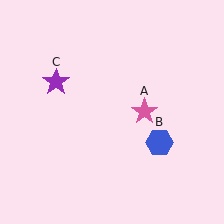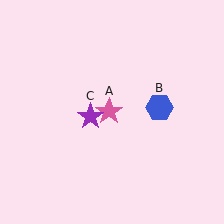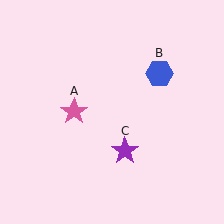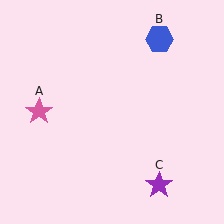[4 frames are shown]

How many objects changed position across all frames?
3 objects changed position: pink star (object A), blue hexagon (object B), purple star (object C).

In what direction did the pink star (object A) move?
The pink star (object A) moved left.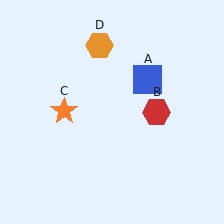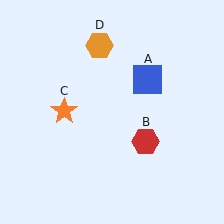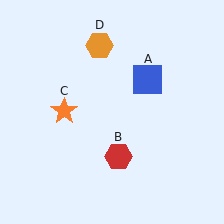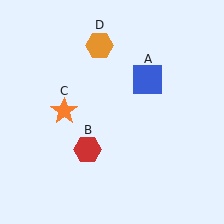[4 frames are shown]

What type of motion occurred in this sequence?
The red hexagon (object B) rotated clockwise around the center of the scene.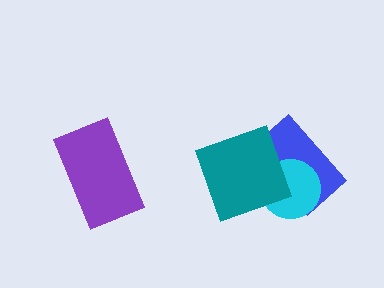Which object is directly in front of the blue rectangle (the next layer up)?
The cyan circle is directly in front of the blue rectangle.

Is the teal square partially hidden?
No, no other shape covers it.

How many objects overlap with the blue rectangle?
2 objects overlap with the blue rectangle.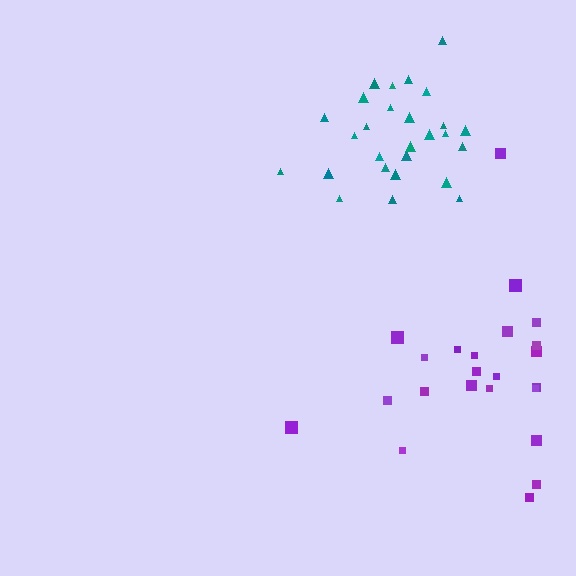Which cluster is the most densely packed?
Teal.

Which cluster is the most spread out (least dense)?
Purple.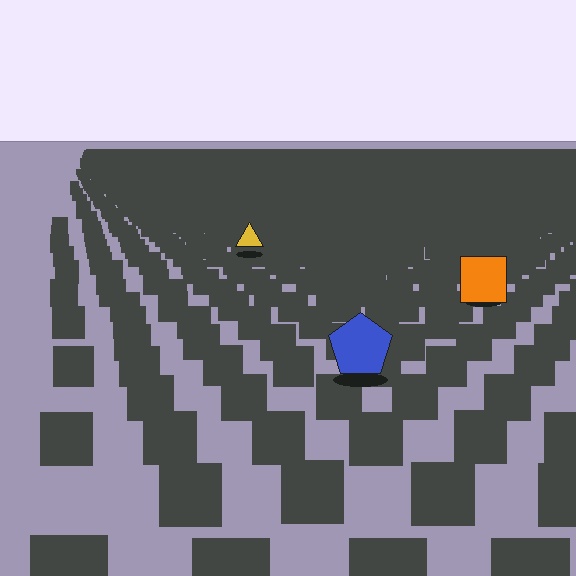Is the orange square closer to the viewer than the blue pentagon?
No. The blue pentagon is closer — you can tell from the texture gradient: the ground texture is coarser near it.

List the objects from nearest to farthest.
From nearest to farthest: the blue pentagon, the orange square, the yellow triangle.